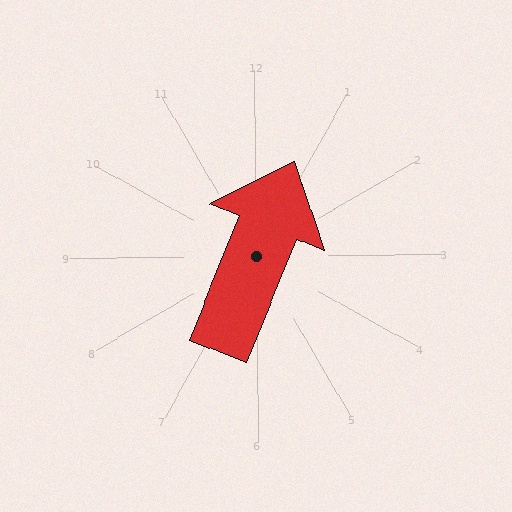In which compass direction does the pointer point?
Northeast.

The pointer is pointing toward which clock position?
Roughly 1 o'clock.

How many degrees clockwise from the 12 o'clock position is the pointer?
Approximately 23 degrees.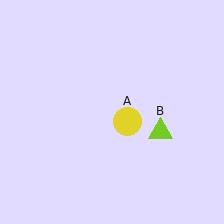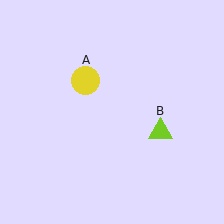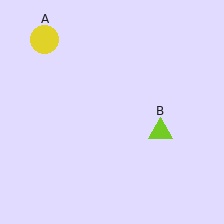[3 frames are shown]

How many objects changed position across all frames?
1 object changed position: yellow circle (object A).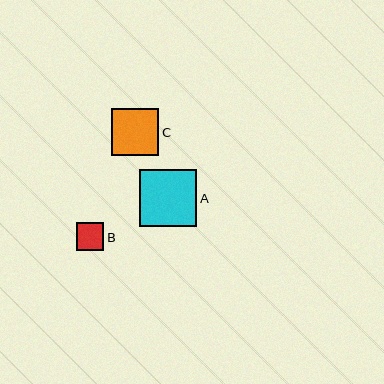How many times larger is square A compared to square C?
Square A is approximately 1.2 times the size of square C.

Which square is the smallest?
Square B is the smallest with a size of approximately 28 pixels.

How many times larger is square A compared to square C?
Square A is approximately 1.2 times the size of square C.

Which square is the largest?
Square A is the largest with a size of approximately 57 pixels.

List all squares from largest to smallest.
From largest to smallest: A, C, B.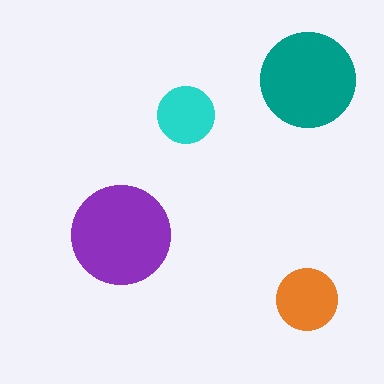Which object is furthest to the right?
The teal circle is rightmost.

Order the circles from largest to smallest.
the purple one, the teal one, the orange one, the cyan one.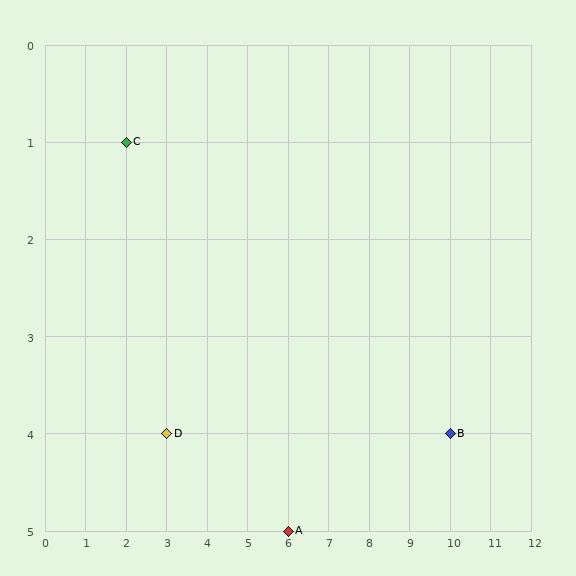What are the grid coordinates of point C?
Point C is at grid coordinates (2, 1).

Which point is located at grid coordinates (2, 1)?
Point C is at (2, 1).